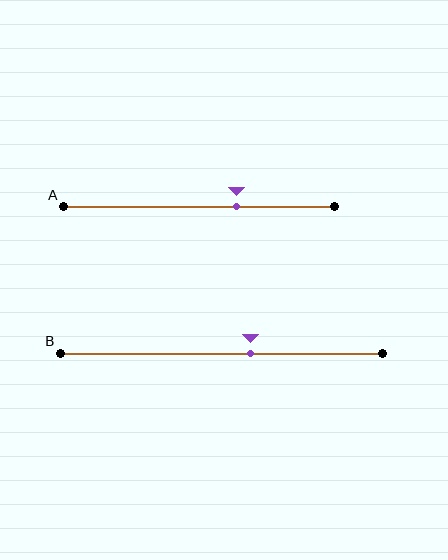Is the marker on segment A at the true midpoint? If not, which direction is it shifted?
No, the marker on segment A is shifted to the right by about 14% of the segment length.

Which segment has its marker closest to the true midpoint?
Segment B has its marker closest to the true midpoint.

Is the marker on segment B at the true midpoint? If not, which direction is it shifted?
No, the marker on segment B is shifted to the right by about 9% of the segment length.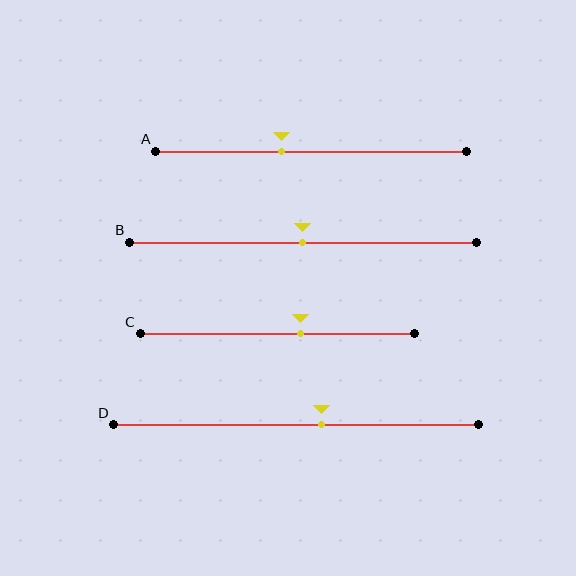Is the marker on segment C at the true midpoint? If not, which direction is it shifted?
No, the marker on segment C is shifted to the right by about 9% of the segment length.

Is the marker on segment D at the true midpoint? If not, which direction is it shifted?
No, the marker on segment D is shifted to the right by about 7% of the segment length.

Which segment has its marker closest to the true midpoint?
Segment B has its marker closest to the true midpoint.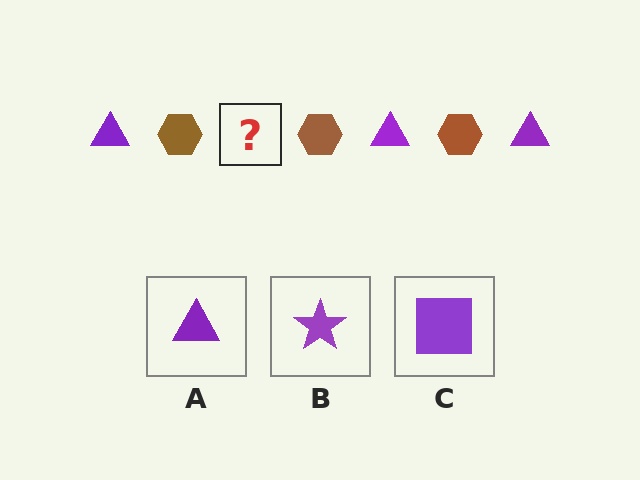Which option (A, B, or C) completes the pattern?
A.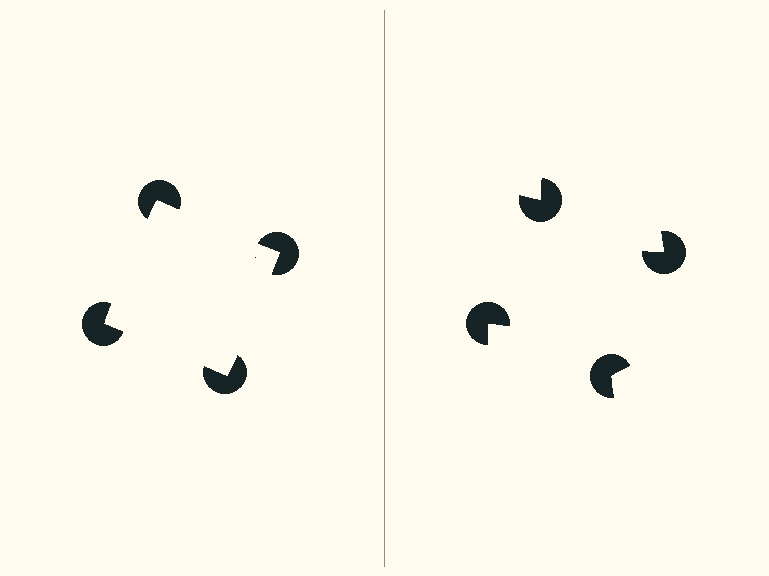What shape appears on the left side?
An illusory square.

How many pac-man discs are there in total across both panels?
8 — 4 on each side.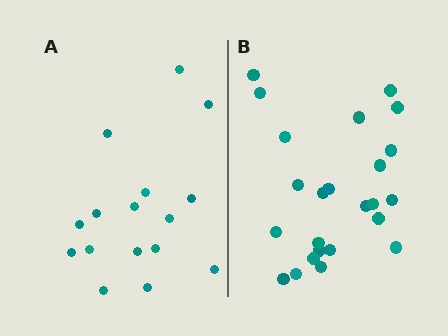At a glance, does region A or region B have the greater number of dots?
Region B (the right region) has more dots.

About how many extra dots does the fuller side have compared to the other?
Region B has roughly 8 or so more dots than region A.